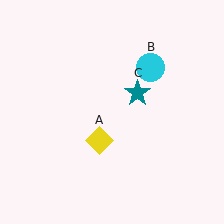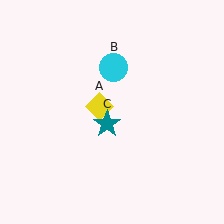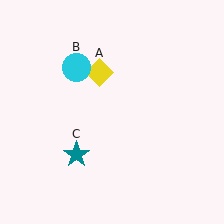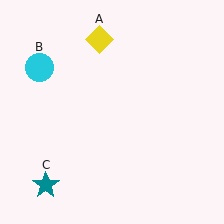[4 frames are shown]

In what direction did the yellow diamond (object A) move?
The yellow diamond (object A) moved up.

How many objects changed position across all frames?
3 objects changed position: yellow diamond (object A), cyan circle (object B), teal star (object C).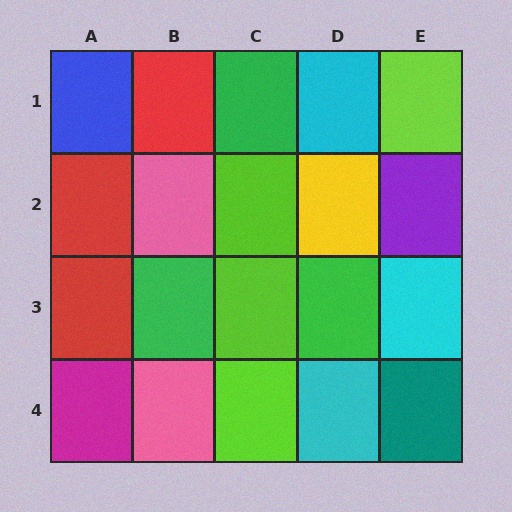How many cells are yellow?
1 cell is yellow.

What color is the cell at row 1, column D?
Cyan.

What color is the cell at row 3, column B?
Green.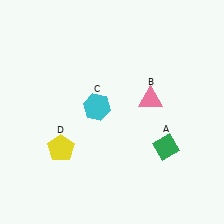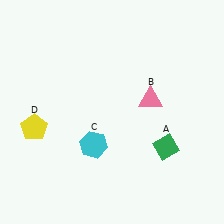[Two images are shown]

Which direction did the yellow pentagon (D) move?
The yellow pentagon (D) moved left.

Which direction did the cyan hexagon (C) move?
The cyan hexagon (C) moved down.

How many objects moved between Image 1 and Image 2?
2 objects moved between the two images.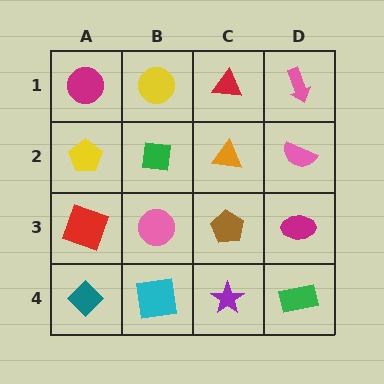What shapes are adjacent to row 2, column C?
A red triangle (row 1, column C), a brown pentagon (row 3, column C), a green square (row 2, column B), a pink semicircle (row 2, column D).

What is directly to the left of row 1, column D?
A red triangle.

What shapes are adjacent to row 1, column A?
A yellow pentagon (row 2, column A), a yellow circle (row 1, column B).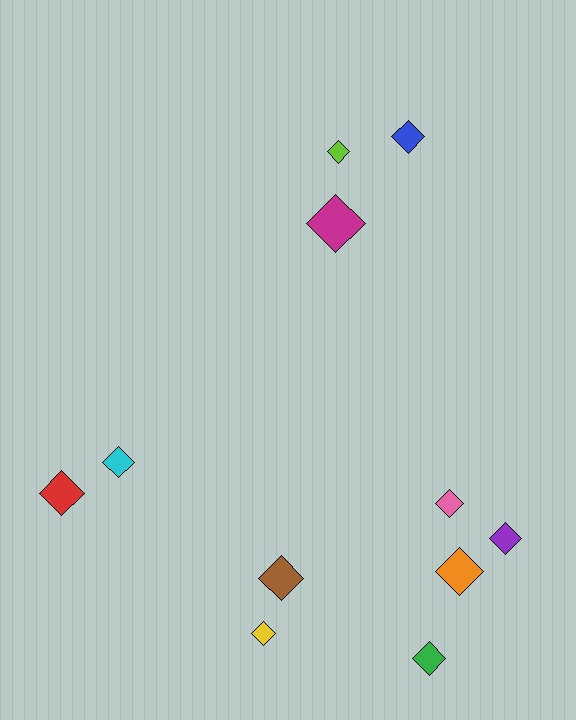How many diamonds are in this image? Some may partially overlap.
There are 11 diamonds.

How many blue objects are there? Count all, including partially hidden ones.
There is 1 blue object.